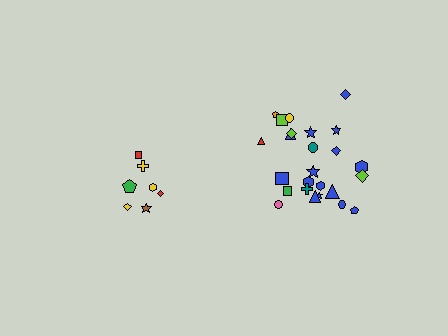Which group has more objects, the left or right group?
The right group.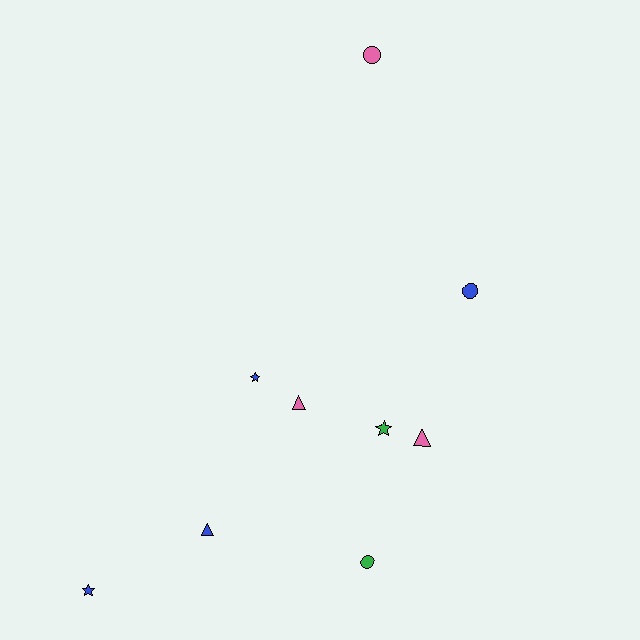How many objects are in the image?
There are 9 objects.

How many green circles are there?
There is 1 green circle.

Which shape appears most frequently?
Triangle, with 3 objects.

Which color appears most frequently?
Blue, with 4 objects.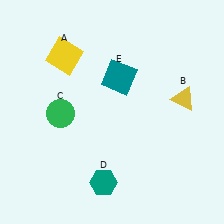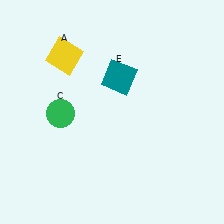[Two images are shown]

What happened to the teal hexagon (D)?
The teal hexagon (D) was removed in Image 2. It was in the bottom-left area of Image 1.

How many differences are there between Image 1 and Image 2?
There are 2 differences between the two images.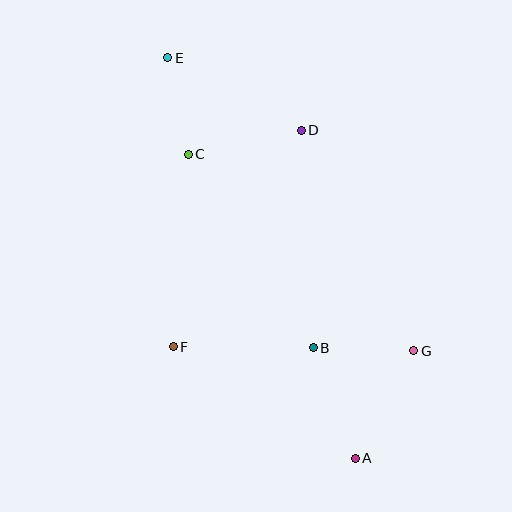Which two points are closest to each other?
Points C and E are closest to each other.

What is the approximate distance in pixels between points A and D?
The distance between A and D is approximately 332 pixels.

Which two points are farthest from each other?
Points A and E are farthest from each other.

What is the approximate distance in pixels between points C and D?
The distance between C and D is approximately 116 pixels.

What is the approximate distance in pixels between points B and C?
The distance between B and C is approximately 230 pixels.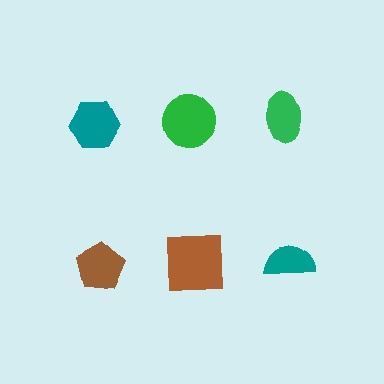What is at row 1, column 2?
A green circle.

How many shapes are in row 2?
3 shapes.